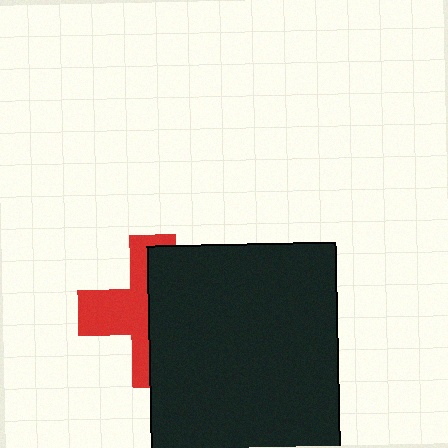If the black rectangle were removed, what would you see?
You would see the complete red cross.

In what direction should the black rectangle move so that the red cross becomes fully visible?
The black rectangle should move right. That is the shortest direction to clear the overlap and leave the red cross fully visible.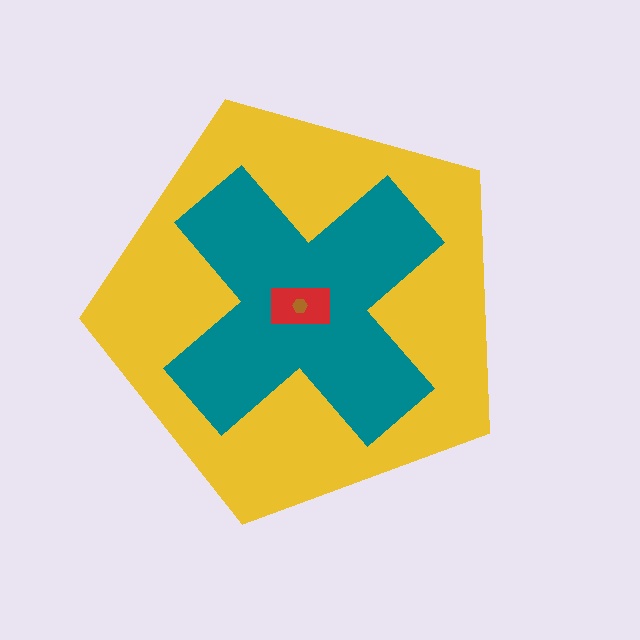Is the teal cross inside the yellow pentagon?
Yes.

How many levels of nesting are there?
4.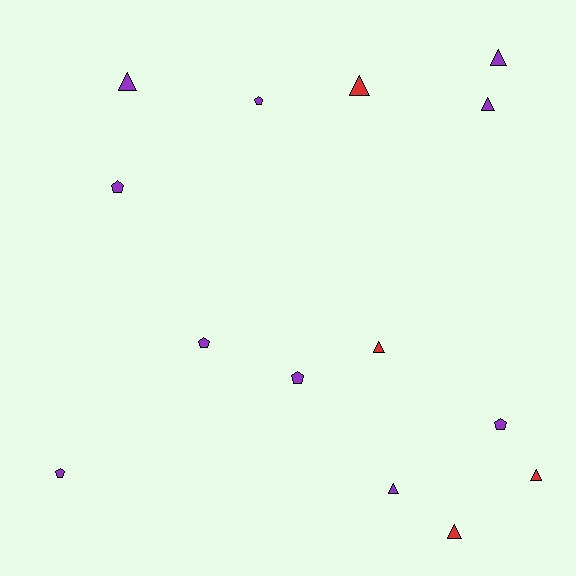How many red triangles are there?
There are 4 red triangles.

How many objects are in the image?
There are 14 objects.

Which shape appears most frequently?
Triangle, with 8 objects.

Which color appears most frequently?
Purple, with 10 objects.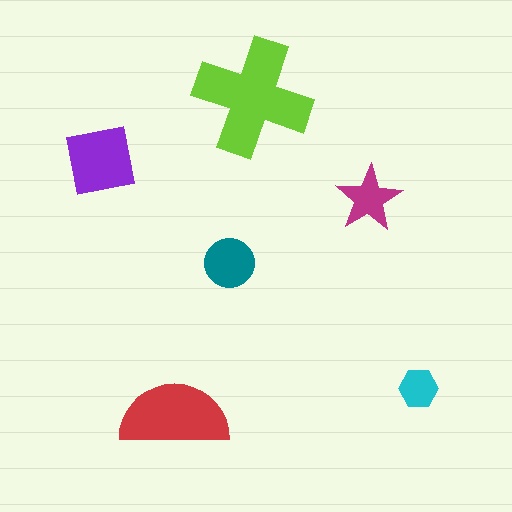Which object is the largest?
The lime cross.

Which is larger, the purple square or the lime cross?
The lime cross.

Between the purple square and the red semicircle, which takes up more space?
The red semicircle.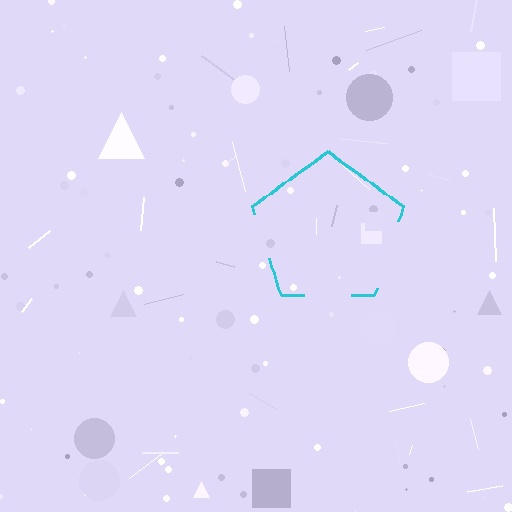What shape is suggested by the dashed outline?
The dashed outline suggests a pentagon.